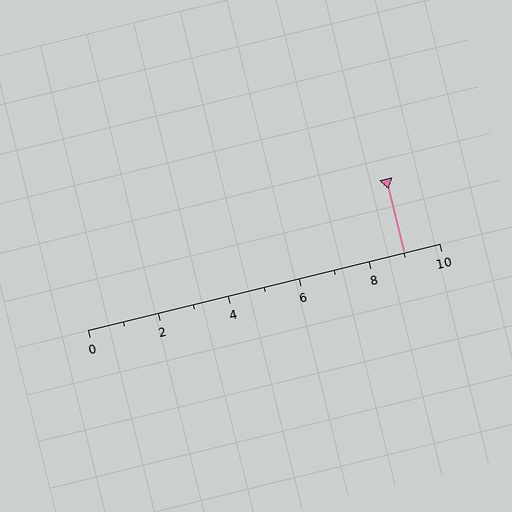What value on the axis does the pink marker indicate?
The marker indicates approximately 9.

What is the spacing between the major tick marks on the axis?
The major ticks are spaced 2 apart.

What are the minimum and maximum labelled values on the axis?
The axis runs from 0 to 10.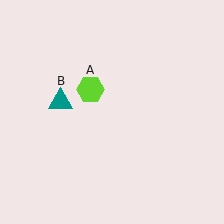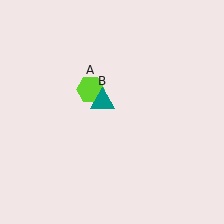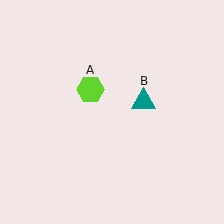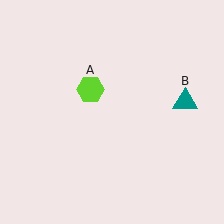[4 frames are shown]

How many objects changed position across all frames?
1 object changed position: teal triangle (object B).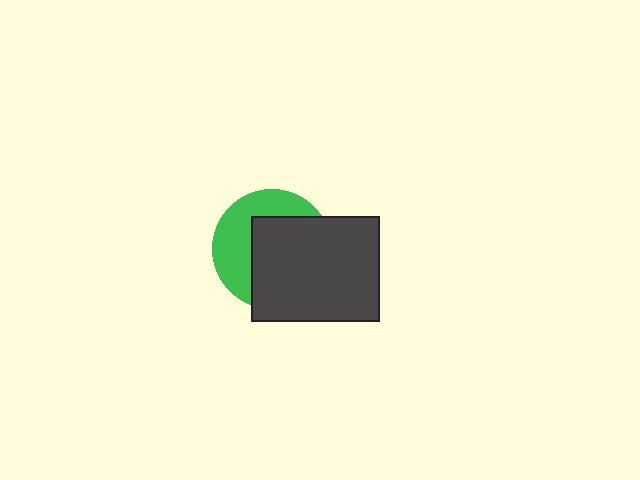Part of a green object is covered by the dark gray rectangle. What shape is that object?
It is a circle.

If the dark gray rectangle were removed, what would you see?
You would see the complete green circle.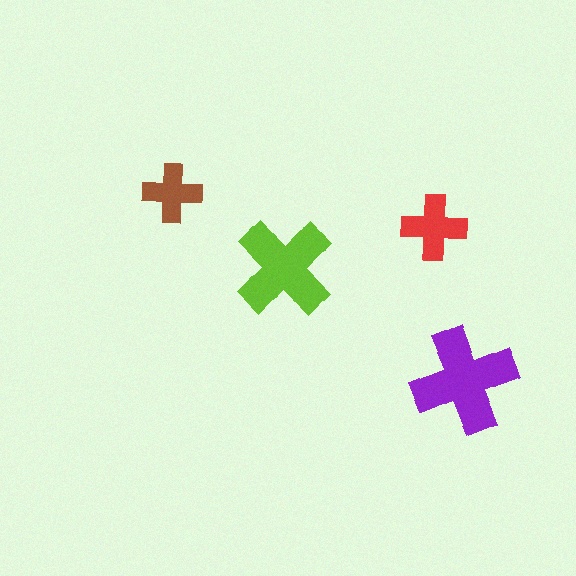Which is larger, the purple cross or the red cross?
The purple one.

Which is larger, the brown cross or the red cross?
The red one.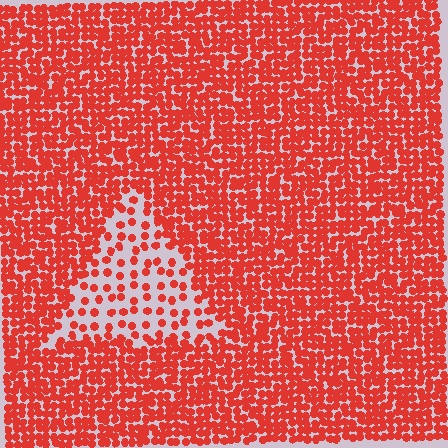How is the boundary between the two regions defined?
The boundary is defined by a change in element density (approximately 2.7x ratio). All elements are the same color, size, and shape.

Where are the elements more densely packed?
The elements are more densely packed outside the triangle boundary.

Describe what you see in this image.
The image contains small red elements arranged at two different densities. A triangle-shaped region is visible where the elements are less densely packed than the surrounding area.